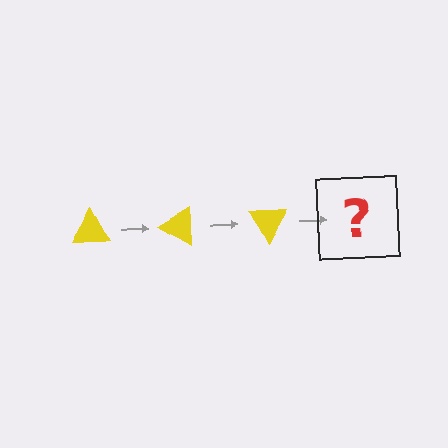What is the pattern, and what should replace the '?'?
The pattern is that the triangle rotates 30 degrees each step. The '?' should be a yellow triangle rotated 90 degrees.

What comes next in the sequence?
The next element should be a yellow triangle rotated 90 degrees.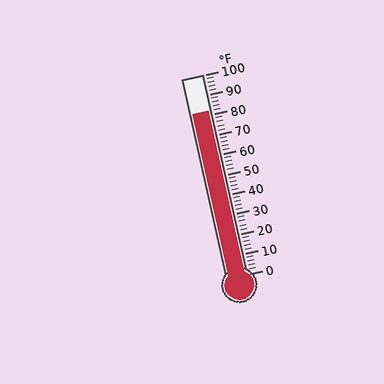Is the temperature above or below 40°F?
The temperature is above 40°F.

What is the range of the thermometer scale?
The thermometer scale ranges from 0°F to 100°F.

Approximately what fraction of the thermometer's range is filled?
The thermometer is filled to approximately 80% of its range.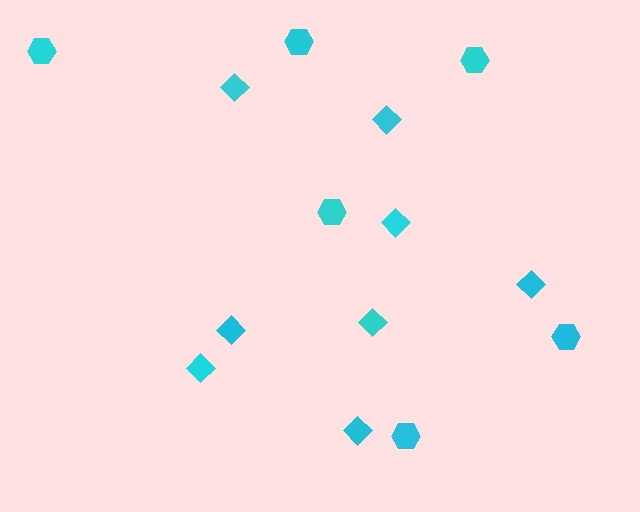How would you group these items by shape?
There are 2 groups: one group of hexagons (6) and one group of diamonds (8).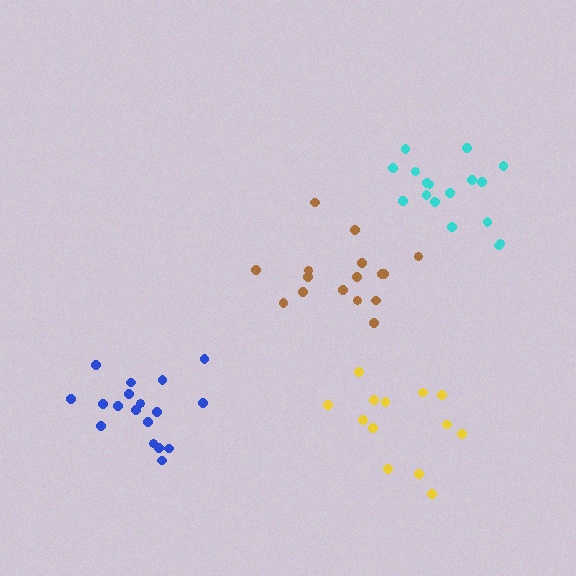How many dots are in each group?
Group 1: 18 dots, Group 2: 17 dots, Group 3: 13 dots, Group 4: 16 dots (64 total).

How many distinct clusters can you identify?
There are 4 distinct clusters.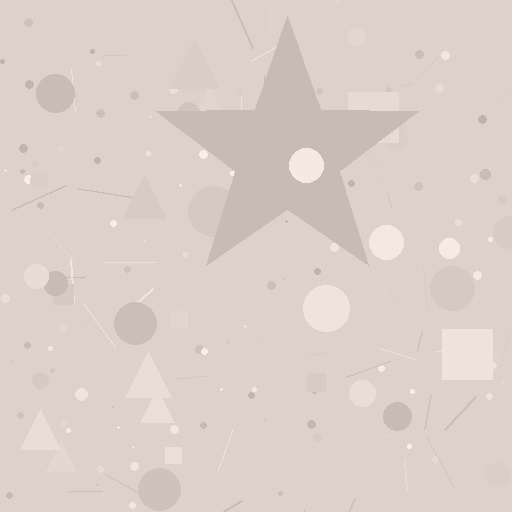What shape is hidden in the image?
A star is hidden in the image.